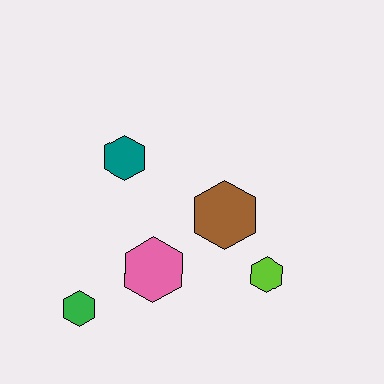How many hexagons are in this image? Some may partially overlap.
There are 5 hexagons.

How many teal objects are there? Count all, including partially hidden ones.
There is 1 teal object.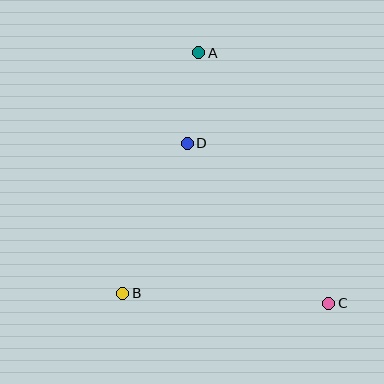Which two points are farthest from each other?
Points A and C are farthest from each other.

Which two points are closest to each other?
Points A and D are closest to each other.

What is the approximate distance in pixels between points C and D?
The distance between C and D is approximately 213 pixels.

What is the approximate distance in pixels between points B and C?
The distance between B and C is approximately 206 pixels.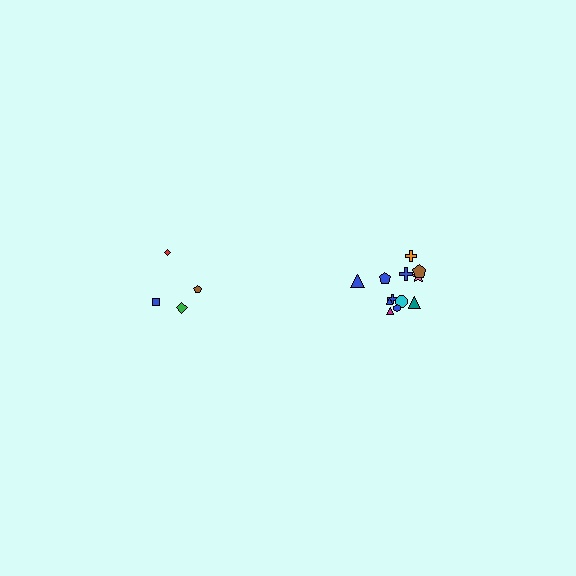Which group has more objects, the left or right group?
The right group.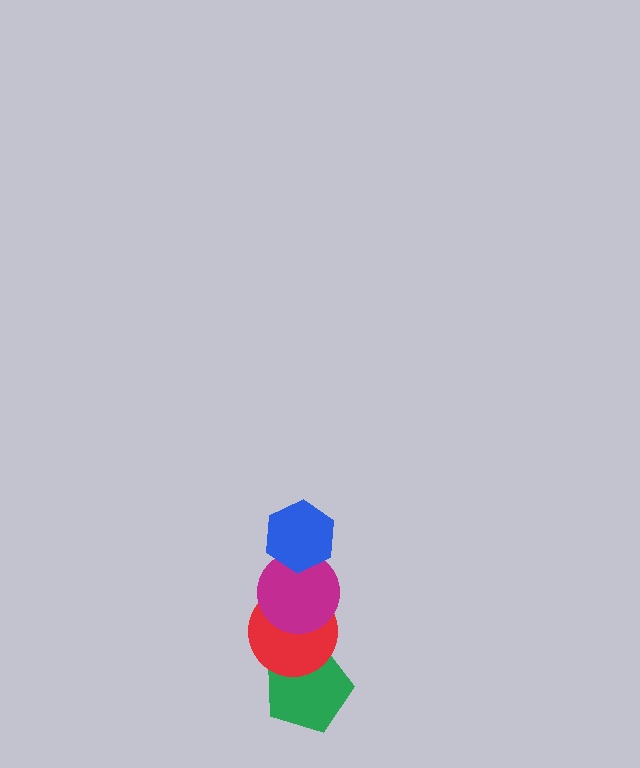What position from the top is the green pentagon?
The green pentagon is 4th from the top.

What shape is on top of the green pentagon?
The red circle is on top of the green pentagon.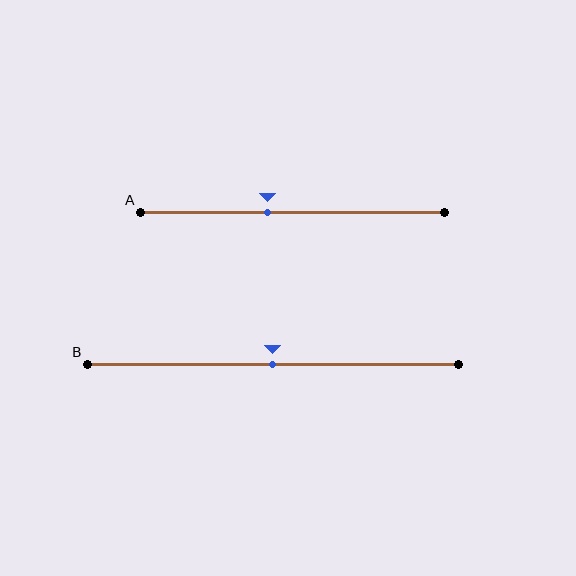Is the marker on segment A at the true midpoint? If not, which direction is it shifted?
No, the marker on segment A is shifted to the left by about 8% of the segment length.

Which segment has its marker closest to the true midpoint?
Segment B has its marker closest to the true midpoint.